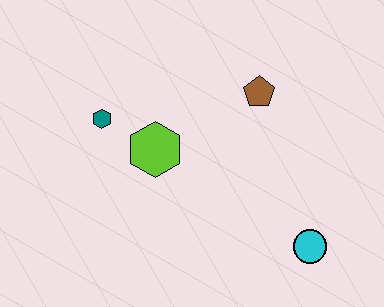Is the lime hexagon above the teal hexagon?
No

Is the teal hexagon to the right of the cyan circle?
No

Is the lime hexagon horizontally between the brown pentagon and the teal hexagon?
Yes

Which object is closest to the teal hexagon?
The lime hexagon is closest to the teal hexagon.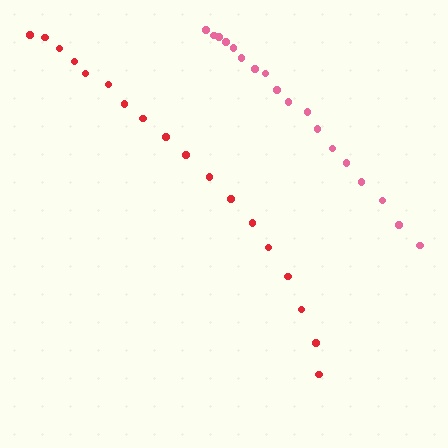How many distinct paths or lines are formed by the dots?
There are 2 distinct paths.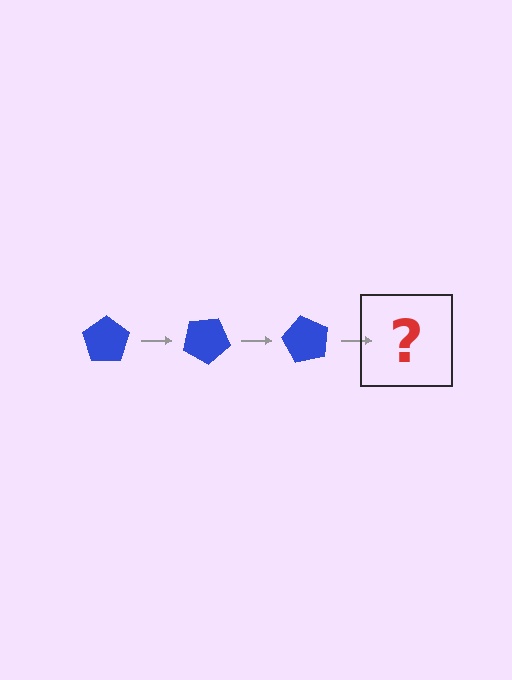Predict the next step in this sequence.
The next step is a blue pentagon rotated 90 degrees.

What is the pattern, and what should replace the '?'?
The pattern is that the pentagon rotates 30 degrees each step. The '?' should be a blue pentagon rotated 90 degrees.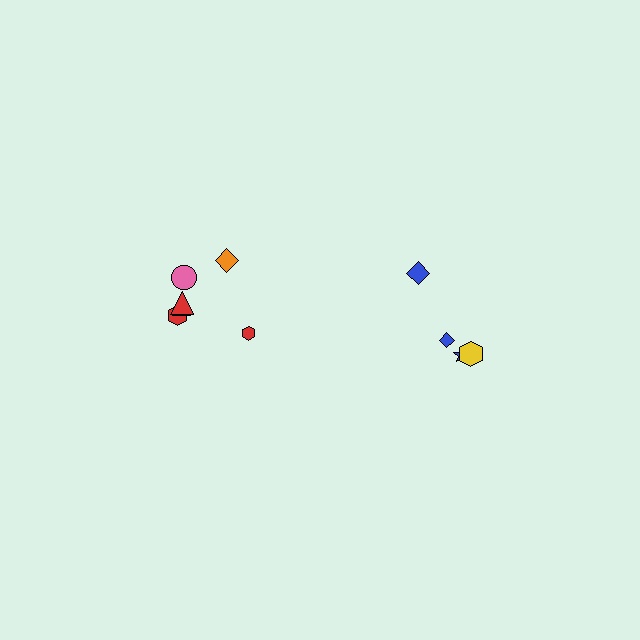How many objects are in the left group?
There are 6 objects.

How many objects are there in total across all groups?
There are 10 objects.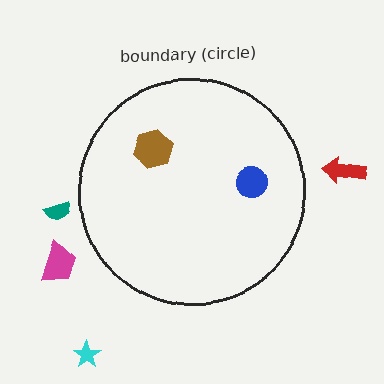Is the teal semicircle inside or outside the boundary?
Outside.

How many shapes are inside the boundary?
2 inside, 4 outside.